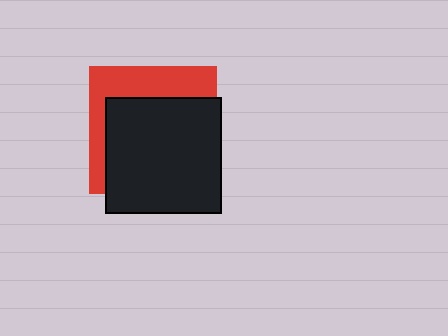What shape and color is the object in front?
The object in front is a black square.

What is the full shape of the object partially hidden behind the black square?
The partially hidden object is a red square.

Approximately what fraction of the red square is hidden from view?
Roughly 66% of the red square is hidden behind the black square.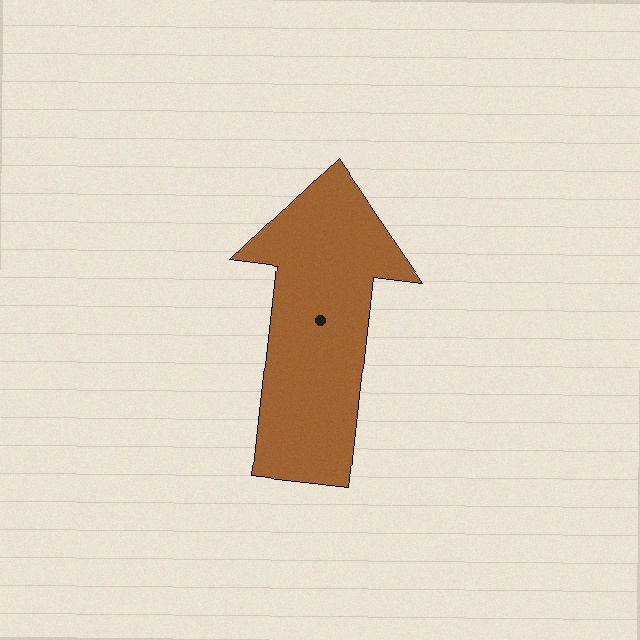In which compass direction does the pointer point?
North.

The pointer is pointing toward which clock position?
Roughly 12 o'clock.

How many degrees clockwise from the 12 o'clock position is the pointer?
Approximately 6 degrees.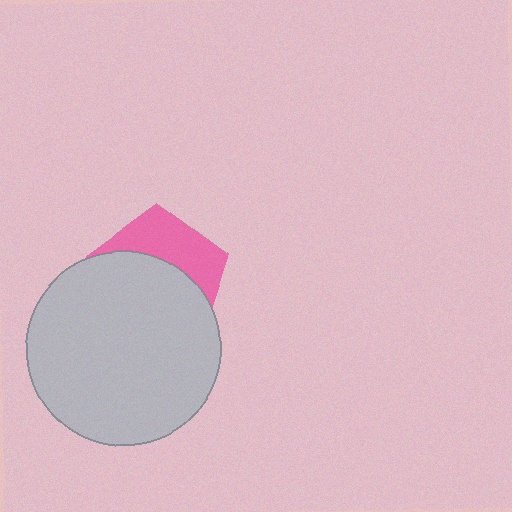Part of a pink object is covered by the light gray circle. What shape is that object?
It is a pentagon.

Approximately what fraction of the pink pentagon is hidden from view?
Roughly 62% of the pink pentagon is hidden behind the light gray circle.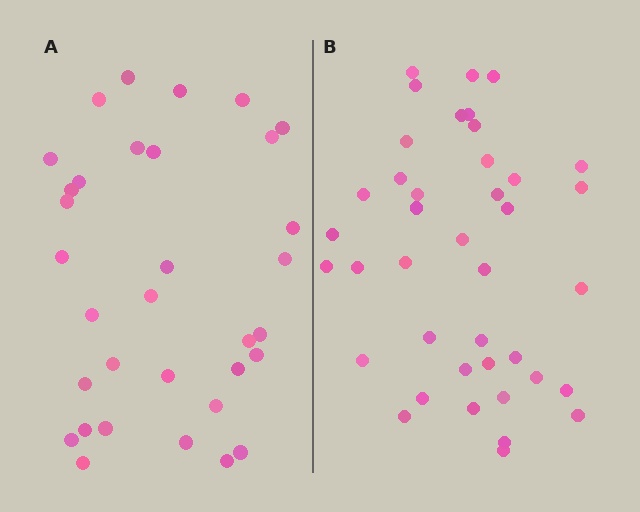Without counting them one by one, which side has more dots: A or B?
Region B (the right region) has more dots.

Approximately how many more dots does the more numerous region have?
Region B has roughly 8 or so more dots than region A.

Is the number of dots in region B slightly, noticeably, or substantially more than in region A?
Region B has only slightly more — the two regions are fairly close. The ratio is roughly 1.2 to 1.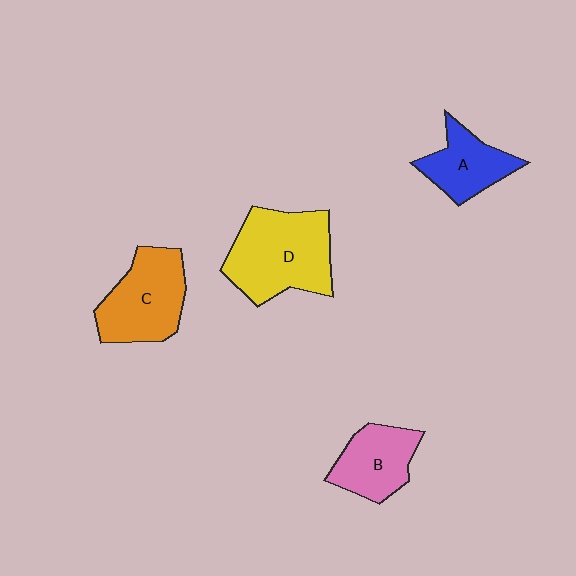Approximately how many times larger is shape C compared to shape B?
Approximately 1.3 times.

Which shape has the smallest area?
Shape A (blue).